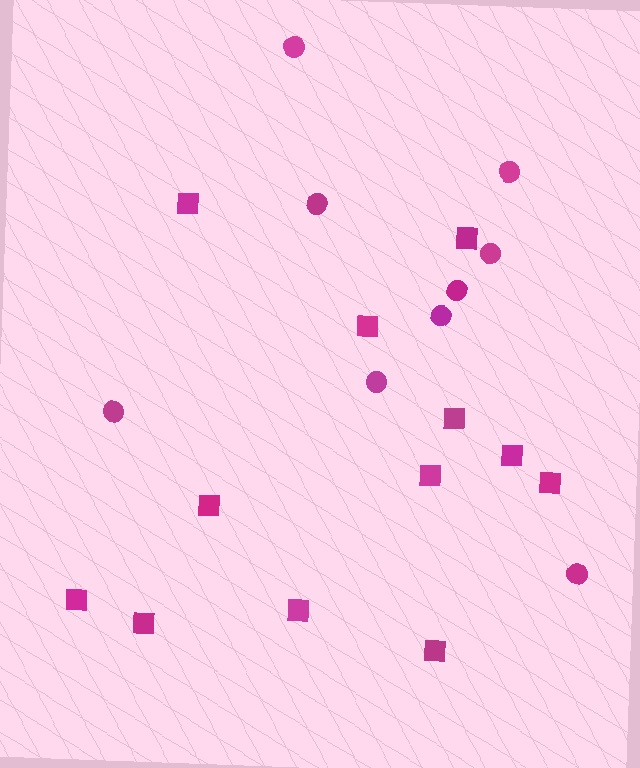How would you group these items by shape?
There are 2 groups: one group of squares (12) and one group of circles (9).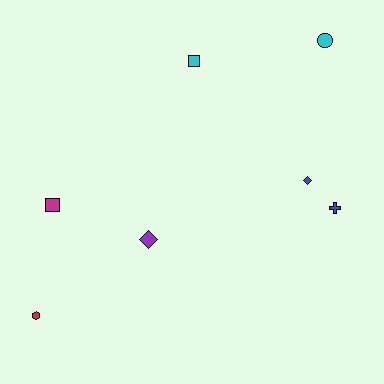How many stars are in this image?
There are no stars.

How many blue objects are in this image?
There are 2 blue objects.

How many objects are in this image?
There are 7 objects.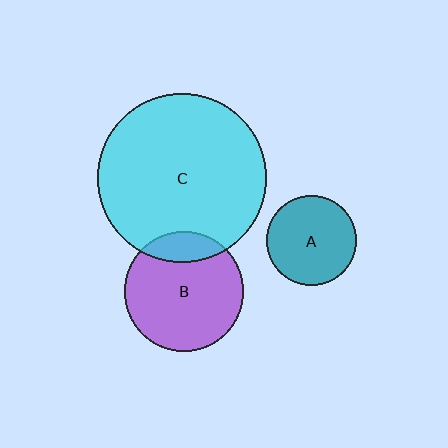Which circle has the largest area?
Circle C (cyan).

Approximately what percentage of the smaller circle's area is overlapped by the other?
Approximately 15%.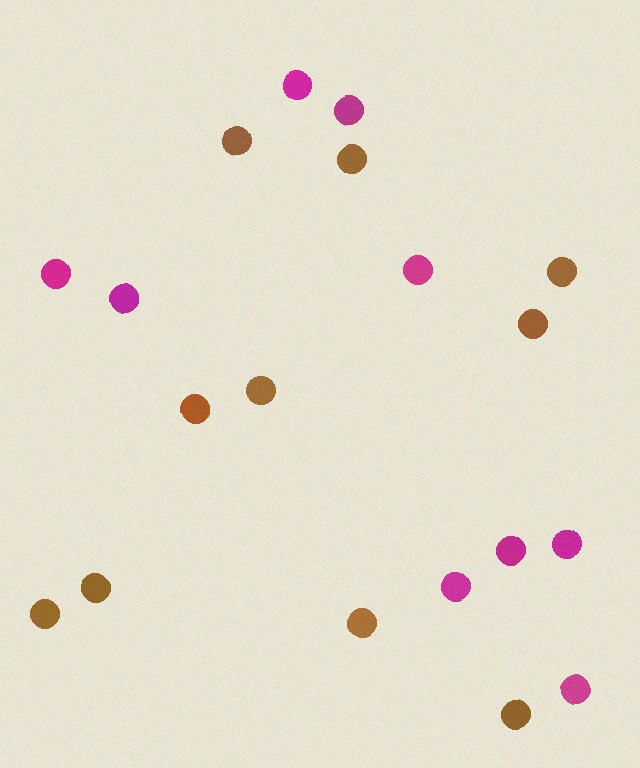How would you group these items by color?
There are 2 groups: one group of magenta circles (9) and one group of brown circles (10).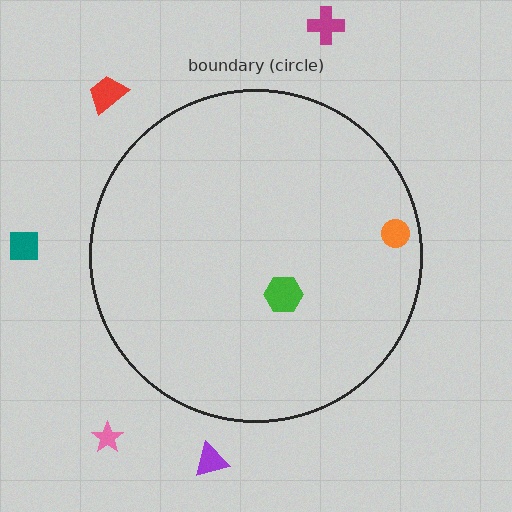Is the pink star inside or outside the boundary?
Outside.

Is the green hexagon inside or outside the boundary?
Inside.